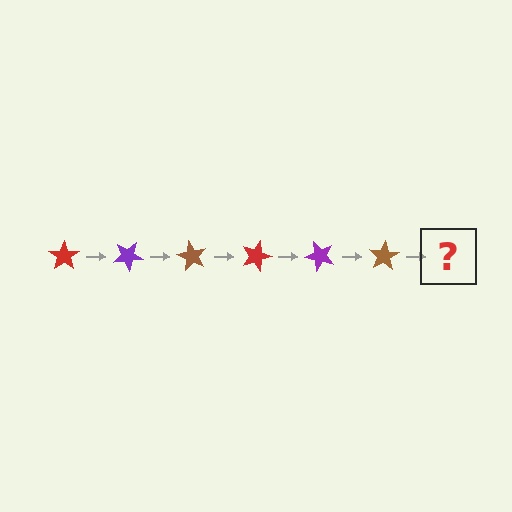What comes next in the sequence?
The next element should be a red star, rotated 180 degrees from the start.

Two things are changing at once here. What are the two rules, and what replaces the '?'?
The two rules are that it rotates 30 degrees each step and the color cycles through red, purple, and brown. The '?' should be a red star, rotated 180 degrees from the start.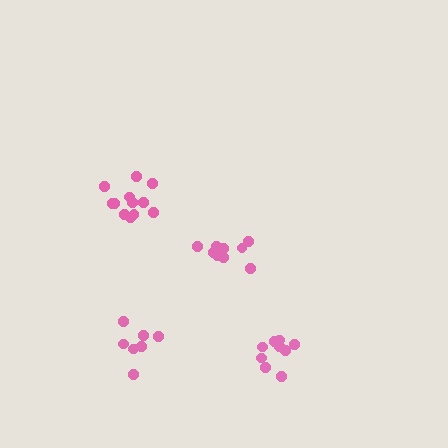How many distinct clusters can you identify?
There are 4 distinct clusters.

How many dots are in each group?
Group 1: 7 dots, Group 2: 12 dots, Group 3: 9 dots, Group 4: 10 dots (38 total).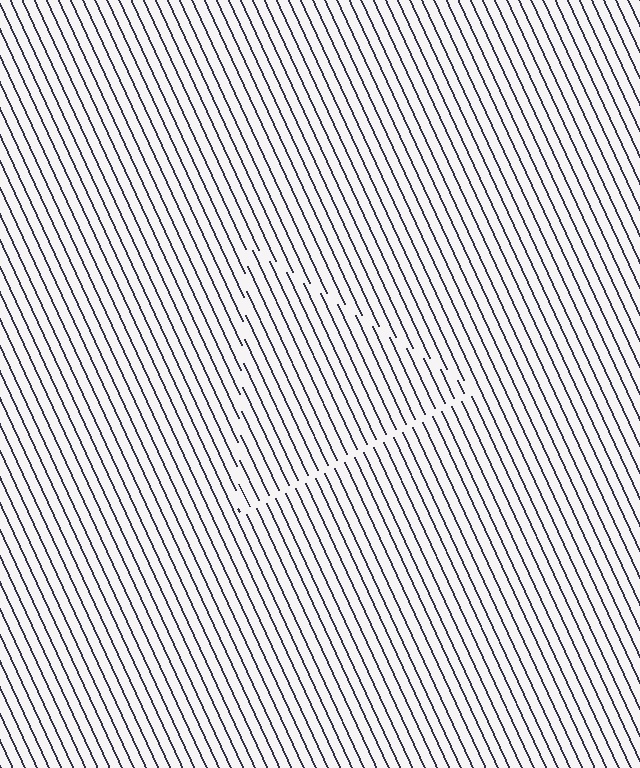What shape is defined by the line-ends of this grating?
An illusory triangle. The interior of the shape contains the same grating, shifted by half a period — the contour is defined by the phase discontinuity where line-ends from the inner and outer gratings abut.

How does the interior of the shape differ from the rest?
The interior of the shape contains the same grating, shifted by half a period — the contour is defined by the phase discontinuity where line-ends from the inner and outer gratings abut.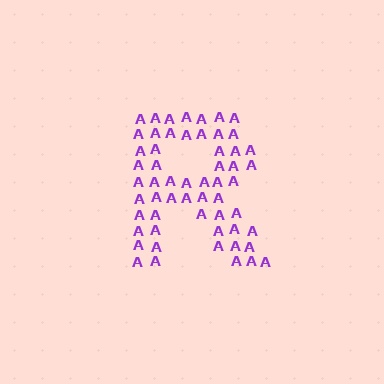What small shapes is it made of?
It is made of small letter A's.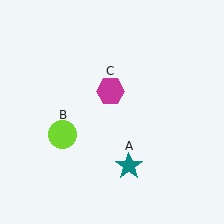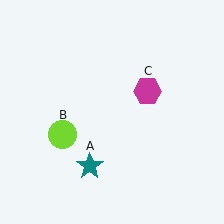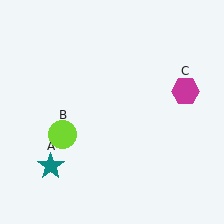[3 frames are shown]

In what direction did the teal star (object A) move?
The teal star (object A) moved left.